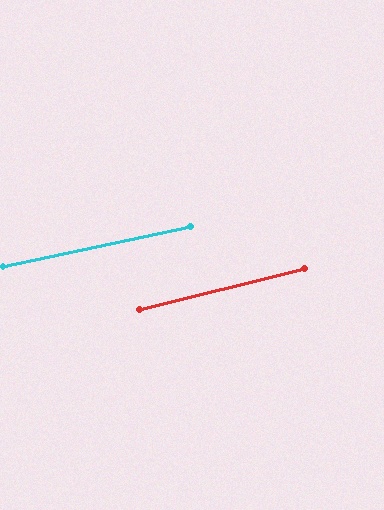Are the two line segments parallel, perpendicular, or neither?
Parallel — their directions differ by only 1.8°.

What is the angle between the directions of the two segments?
Approximately 2 degrees.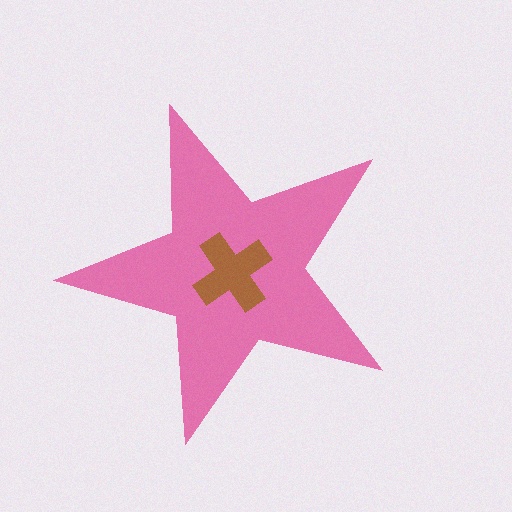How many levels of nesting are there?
2.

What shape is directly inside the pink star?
The brown cross.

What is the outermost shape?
The pink star.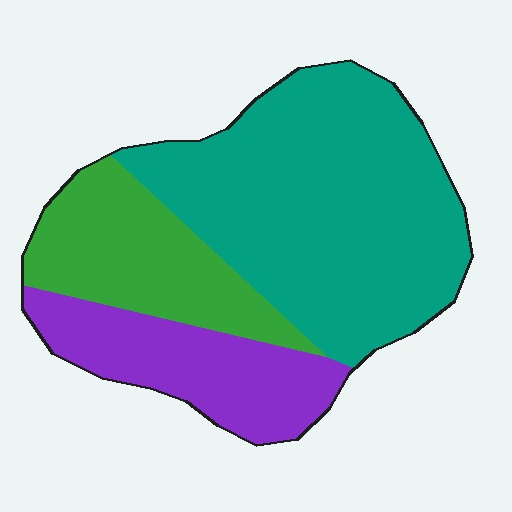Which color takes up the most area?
Teal, at roughly 55%.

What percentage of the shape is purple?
Purple takes up about one fifth (1/5) of the shape.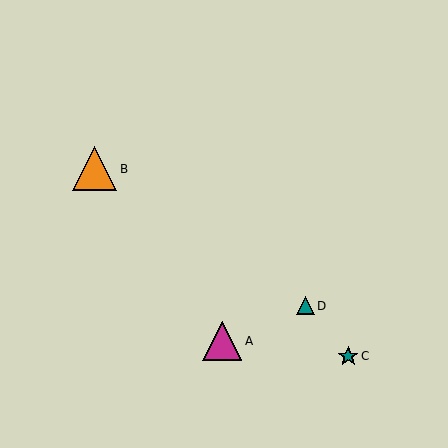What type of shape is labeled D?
Shape D is a teal triangle.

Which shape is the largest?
The orange triangle (labeled B) is the largest.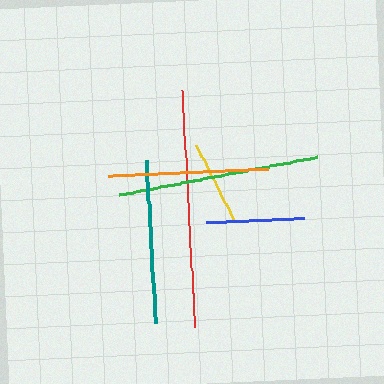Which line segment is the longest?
The red line is the longest at approximately 237 pixels.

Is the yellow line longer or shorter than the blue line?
The blue line is longer than the yellow line.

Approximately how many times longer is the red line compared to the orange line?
The red line is approximately 1.5 times the length of the orange line.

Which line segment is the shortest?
The yellow line is the shortest at approximately 86 pixels.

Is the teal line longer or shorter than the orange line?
The teal line is longer than the orange line.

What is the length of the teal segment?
The teal segment is approximately 163 pixels long.